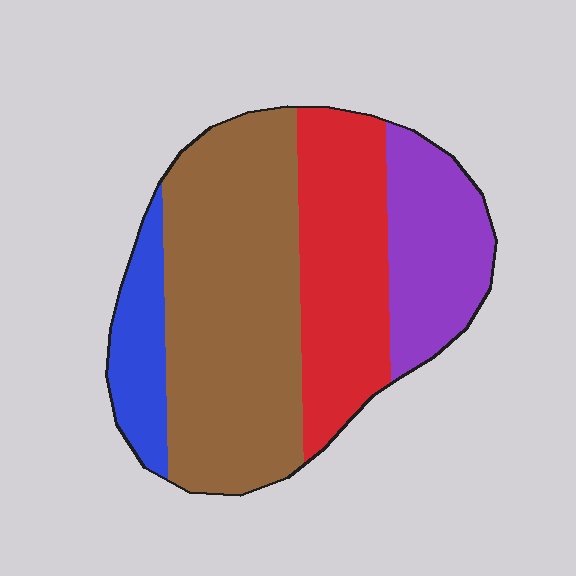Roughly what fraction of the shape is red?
Red takes up between a sixth and a third of the shape.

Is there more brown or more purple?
Brown.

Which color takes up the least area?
Blue, at roughly 10%.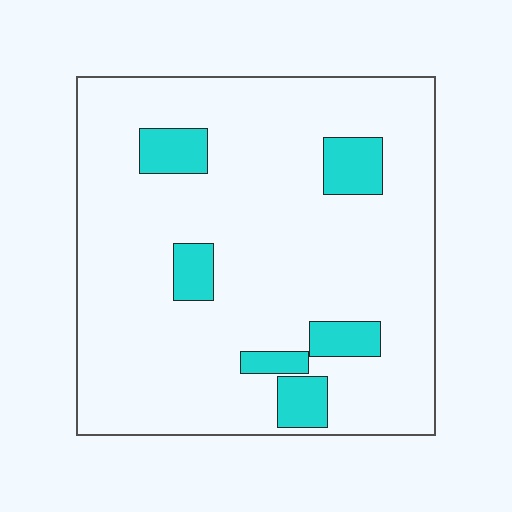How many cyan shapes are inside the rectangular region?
6.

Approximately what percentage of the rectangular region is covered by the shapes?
Approximately 10%.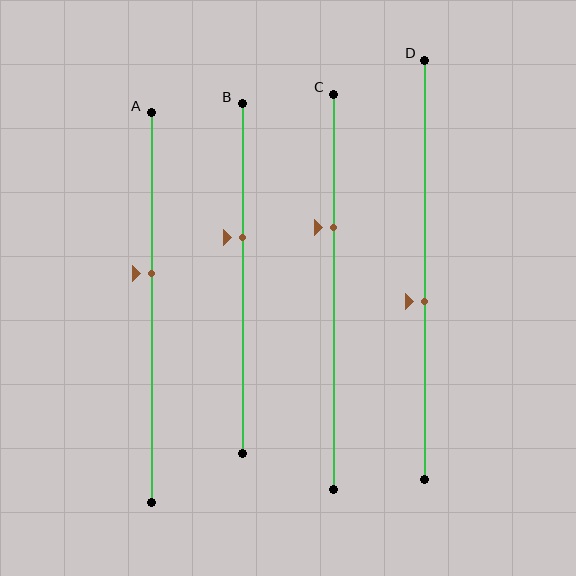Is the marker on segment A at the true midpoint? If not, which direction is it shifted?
No, the marker on segment A is shifted upward by about 9% of the segment length.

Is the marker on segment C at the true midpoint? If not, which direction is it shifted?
No, the marker on segment C is shifted upward by about 16% of the segment length.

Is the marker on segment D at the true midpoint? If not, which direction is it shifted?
No, the marker on segment D is shifted downward by about 8% of the segment length.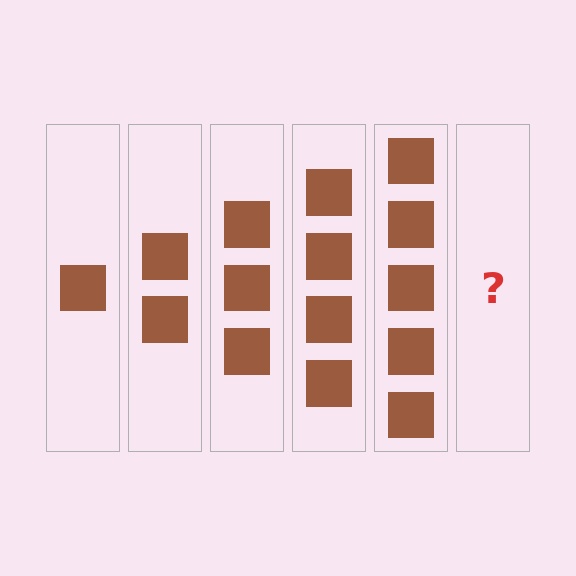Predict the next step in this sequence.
The next step is 6 squares.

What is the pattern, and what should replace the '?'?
The pattern is that each step adds one more square. The '?' should be 6 squares.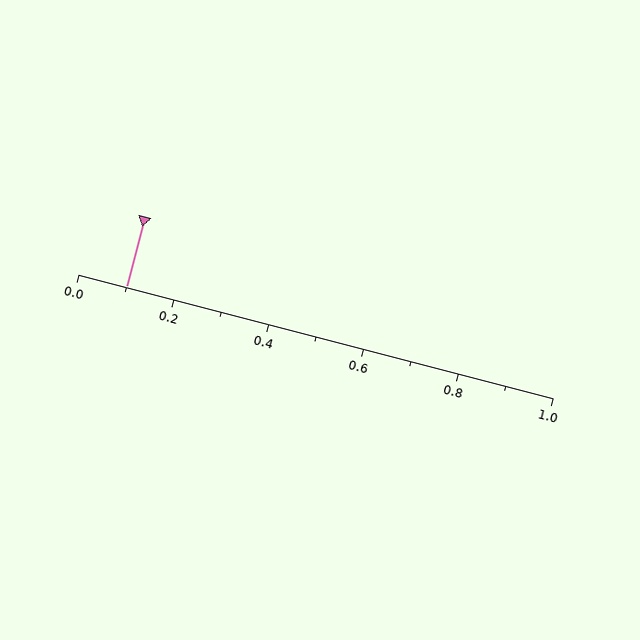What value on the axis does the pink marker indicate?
The marker indicates approximately 0.1.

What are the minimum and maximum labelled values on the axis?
The axis runs from 0.0 to 1.0.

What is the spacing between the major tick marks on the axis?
The major ticks are spaced 0.2 apart.